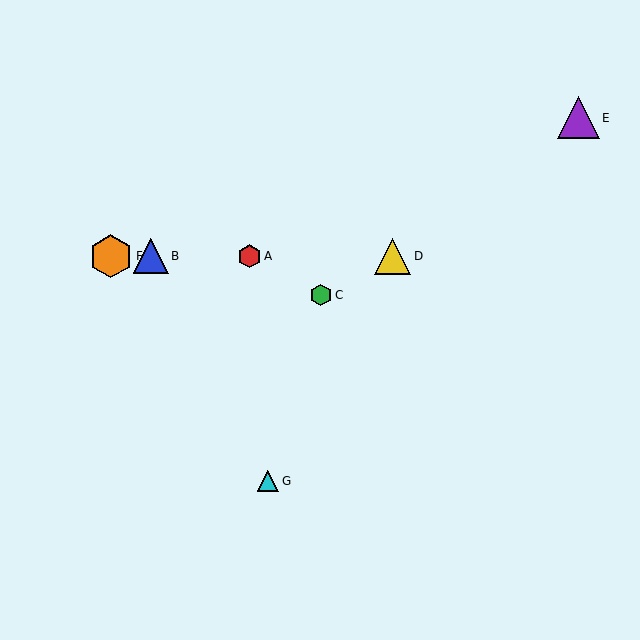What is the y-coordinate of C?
Object C is at y≈295.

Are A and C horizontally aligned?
No, A is at y≈256 and C is at y≈295.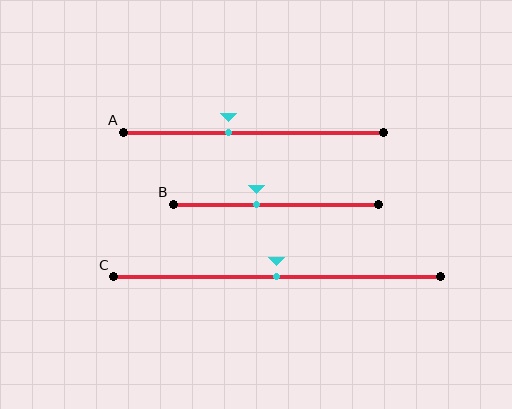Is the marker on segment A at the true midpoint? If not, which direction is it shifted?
No, the marker on segment A is shifted to the left by about 10% of the segment length.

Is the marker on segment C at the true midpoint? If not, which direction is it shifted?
Yes, the marker on segment C is at the true midpoint.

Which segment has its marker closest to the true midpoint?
Segment C has its marker closest to the true midpoint.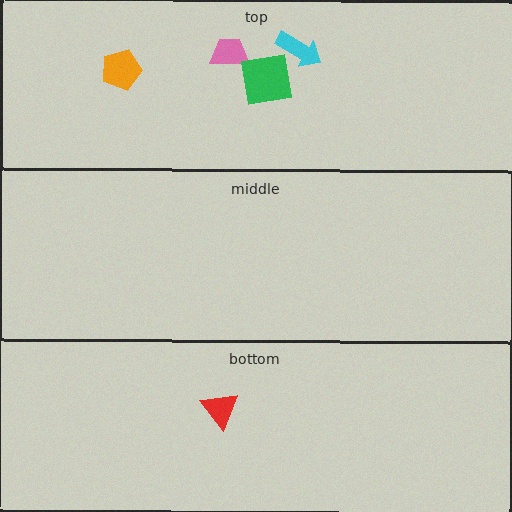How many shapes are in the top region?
4.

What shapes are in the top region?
The pink trapezoid, the cyan arrow, the green square, the orange pentagon.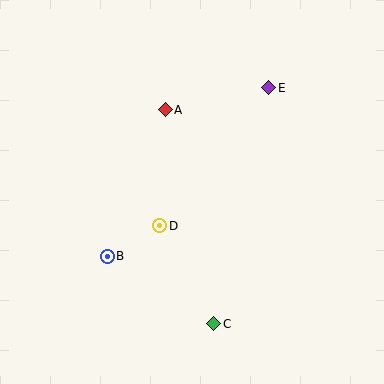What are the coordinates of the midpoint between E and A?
The midpoint between E and A is at (217, 99).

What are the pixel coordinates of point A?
Point A is at (165, 110).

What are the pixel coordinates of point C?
Point C is at (214, 324).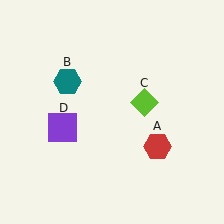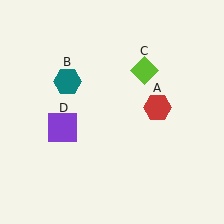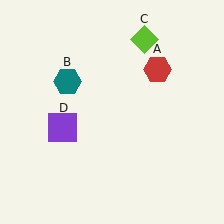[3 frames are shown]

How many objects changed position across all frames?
2 objects changed position: red hexagon (object A), lime diamond (object C).